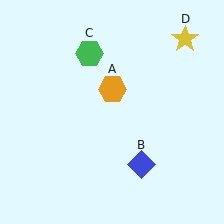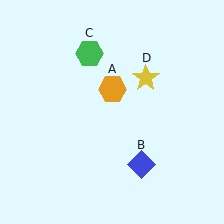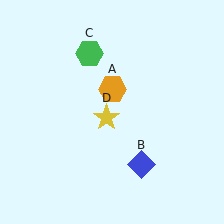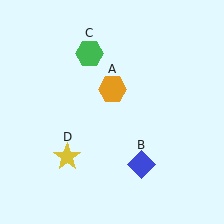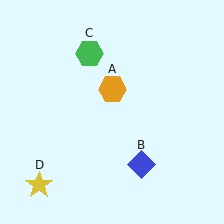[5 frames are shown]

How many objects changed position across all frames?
1 object changed position: yellow star (object D).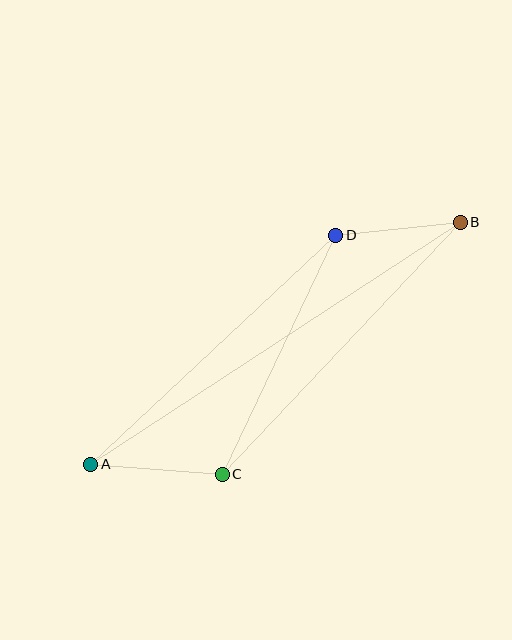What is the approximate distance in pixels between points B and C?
The distance between B and C is approximately 347 pixels.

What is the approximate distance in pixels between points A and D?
The distance between A and D is approximately 336 pixels.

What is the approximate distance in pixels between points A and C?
The distance between A and C is approximately 132 pixels.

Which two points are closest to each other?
Points B and D are closest to each other.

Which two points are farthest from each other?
Points A and B are farthest from each other.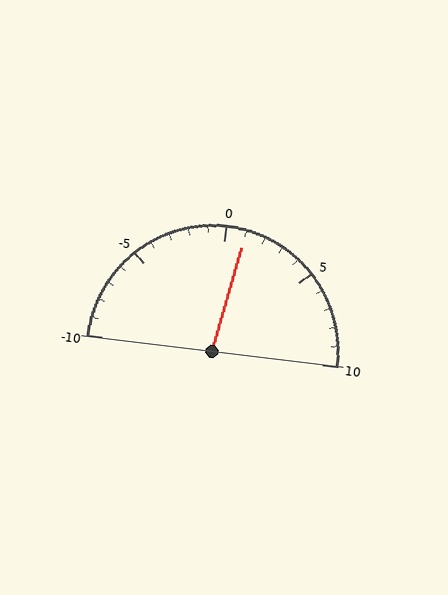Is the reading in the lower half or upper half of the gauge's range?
The reading is in the upper half of the range (-10 to 10).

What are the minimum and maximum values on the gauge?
The gauge ranges from -10 to 10.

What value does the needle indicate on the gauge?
The needle indicates approximately 1.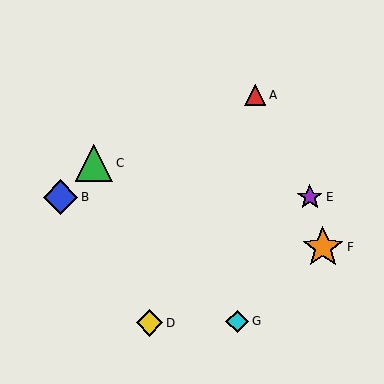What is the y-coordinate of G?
Object G is at y≈321.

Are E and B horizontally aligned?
Yes, both are at y≈197.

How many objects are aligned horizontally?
2 objects (B, E) are aligned horizontally.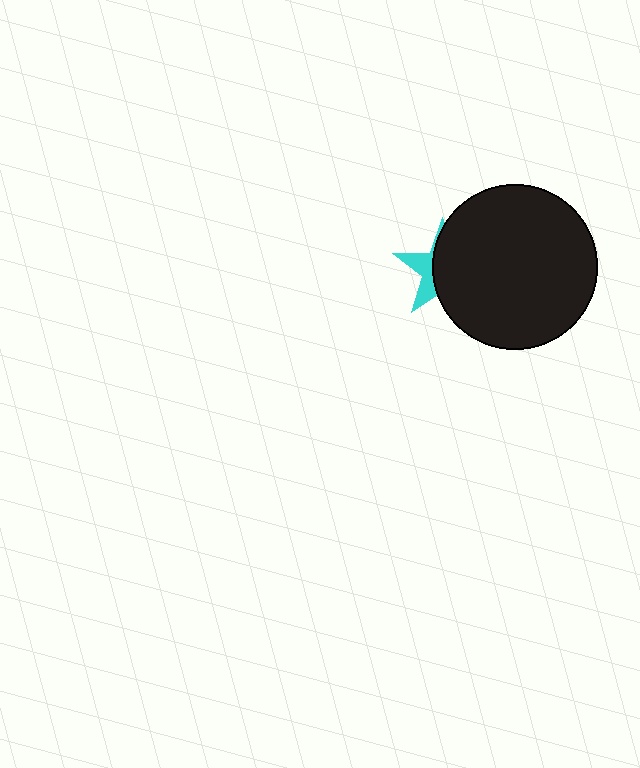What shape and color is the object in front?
The object in front is a black circle.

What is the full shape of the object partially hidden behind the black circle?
The partially hidden object is a cyan star.